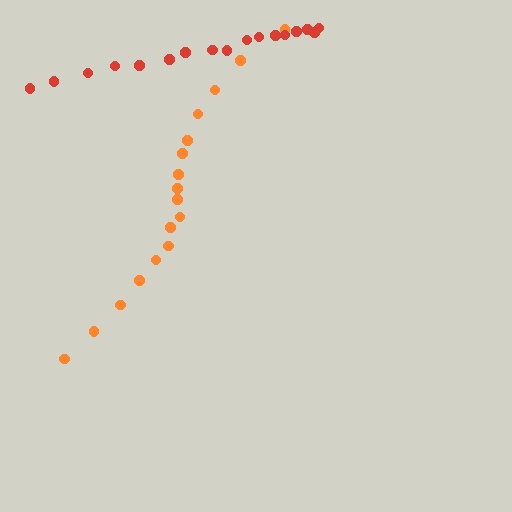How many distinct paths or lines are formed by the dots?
There are 2 distinct paths.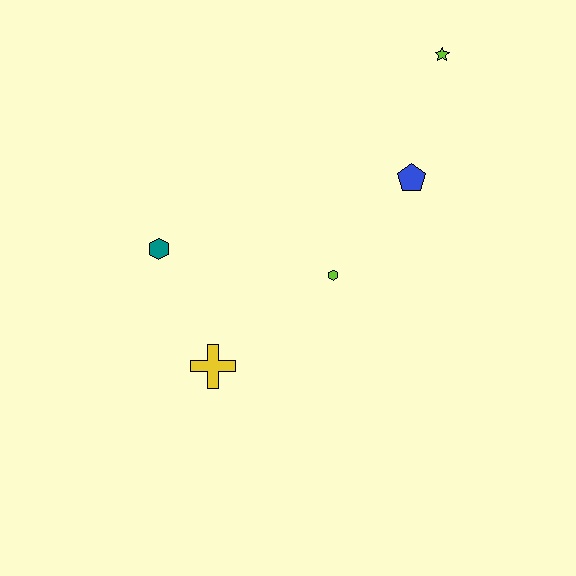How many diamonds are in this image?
There are no diamonds.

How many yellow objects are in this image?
There is 1 yellow object.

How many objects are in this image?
There are 5 objects.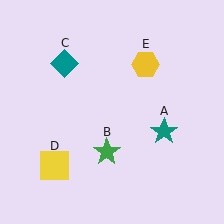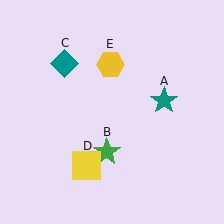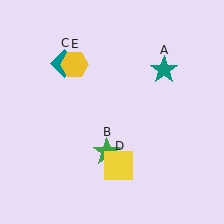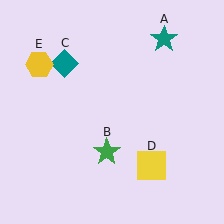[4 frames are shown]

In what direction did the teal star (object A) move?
The teal star (object A) moved up.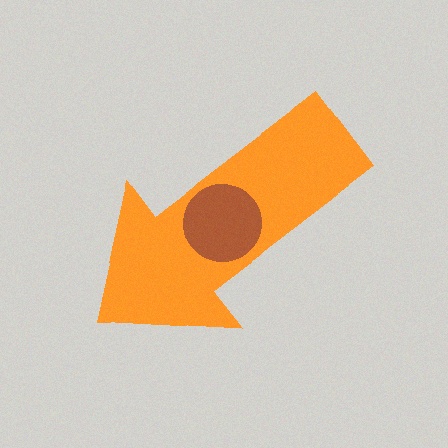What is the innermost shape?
The brown circle.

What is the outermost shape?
The orange arrow.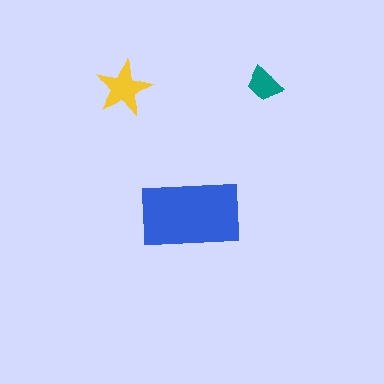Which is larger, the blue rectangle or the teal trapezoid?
The blue rectangle.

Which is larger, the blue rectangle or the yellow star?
The blue rectangle.